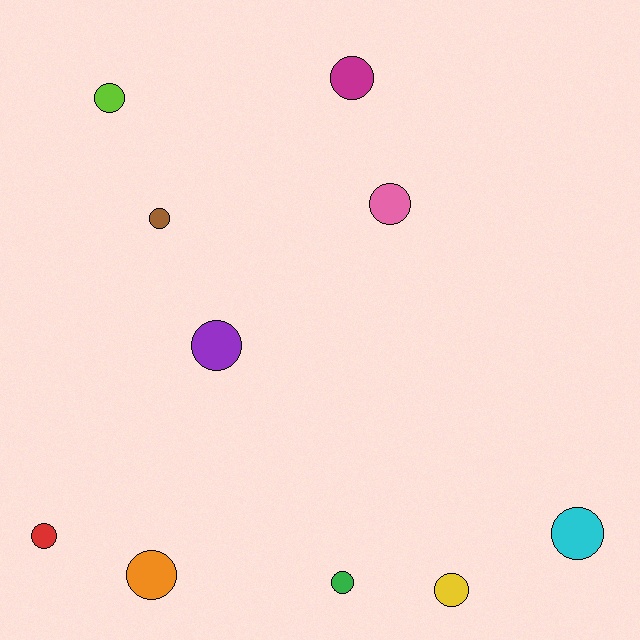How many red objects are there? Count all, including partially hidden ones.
There is 1 red object.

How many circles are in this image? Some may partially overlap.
There are 10 circles.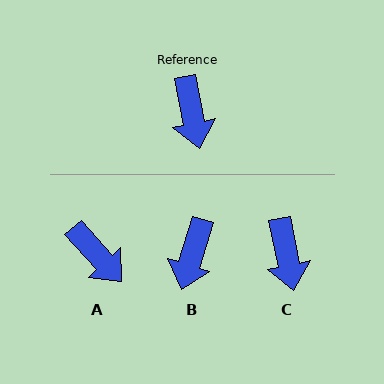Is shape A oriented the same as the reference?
No, it is off by about 31 degrees.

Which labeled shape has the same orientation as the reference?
C.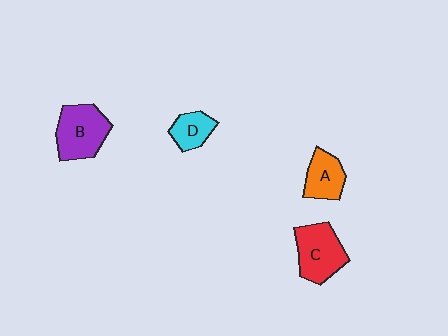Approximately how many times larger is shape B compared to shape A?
Approximately 1.5 times.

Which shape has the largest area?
Shape B (purple).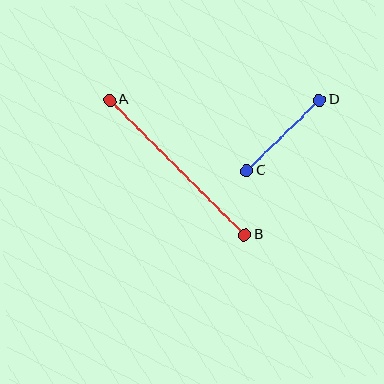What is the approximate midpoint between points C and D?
The midpoint is at approximately (283, 135) pixels.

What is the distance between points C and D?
The distance is approximately 102 pixels.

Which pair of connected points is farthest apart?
Points A and B are farthest apart.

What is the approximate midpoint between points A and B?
The midpoint is at approximately (177, 167) pixels.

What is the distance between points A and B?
The distance is approximately 191 pixels.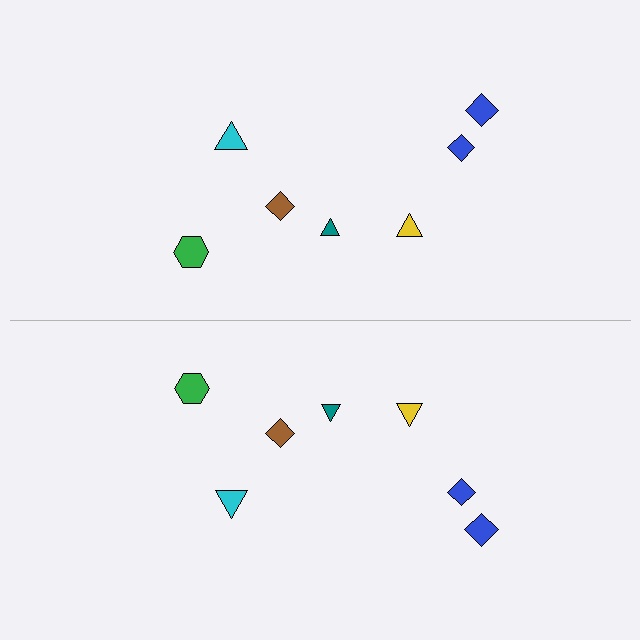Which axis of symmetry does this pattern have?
The pattern has a horizontal axis of symmetry running through the center of the image.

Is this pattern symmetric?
Yes, this pattern has bilateral (reflection) symmetry.